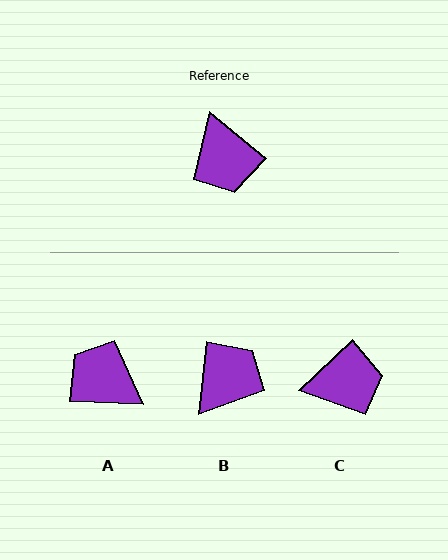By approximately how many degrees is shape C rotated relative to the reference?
Approximately 83 degrees counter-clockwise.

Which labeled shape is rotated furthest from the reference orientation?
A, about 143 degrees away.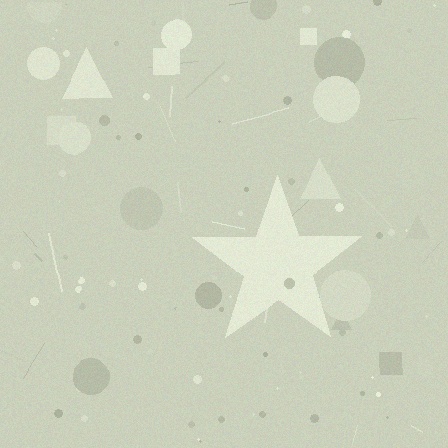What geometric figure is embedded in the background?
A star is embedded in the background.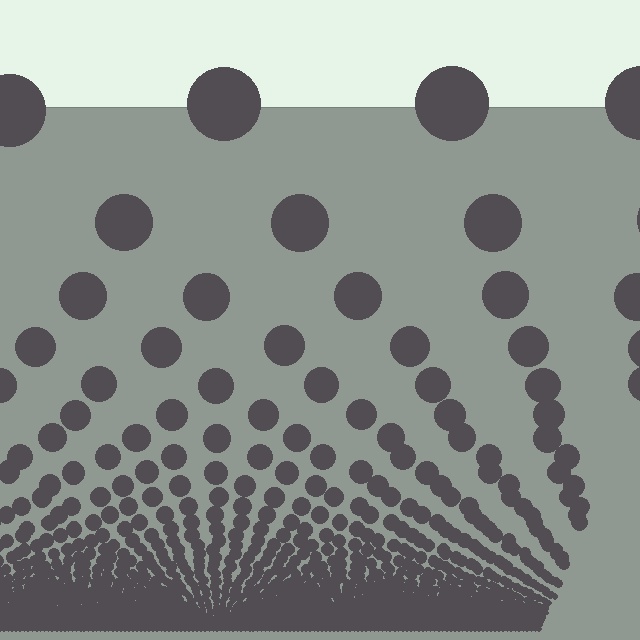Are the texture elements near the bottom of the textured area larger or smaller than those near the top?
Smaller. The gradient is inverted — elements near the bottom are smaller and denser.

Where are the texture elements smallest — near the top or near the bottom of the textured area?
Near the bottom.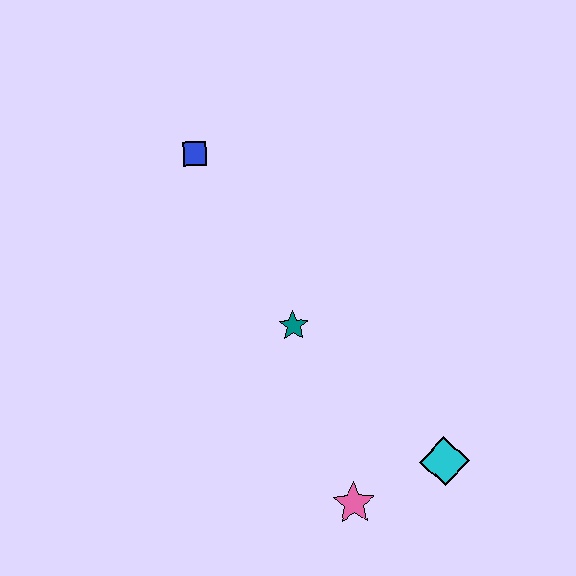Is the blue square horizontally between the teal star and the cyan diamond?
No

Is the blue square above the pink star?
Yes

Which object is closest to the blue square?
The teal star is closest to the blue square.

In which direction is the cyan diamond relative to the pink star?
The cyan diamond is to the right of the pink star.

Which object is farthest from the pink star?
The blue square is farthest from the pink star.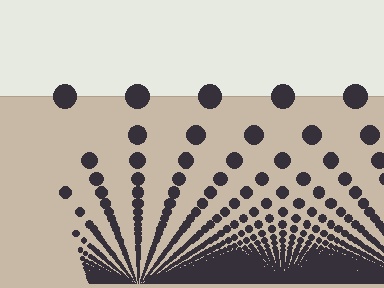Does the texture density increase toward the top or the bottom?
Density increases toward the bottom.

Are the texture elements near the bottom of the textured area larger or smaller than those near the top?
Smaller. The gradient is inverted — elements near the bottom are smaller and denser.